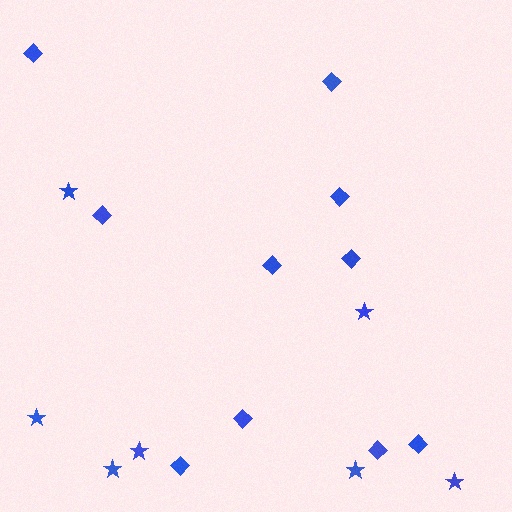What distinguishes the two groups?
There are 2 groups: one group of stars (7) and one group of diamonds (10).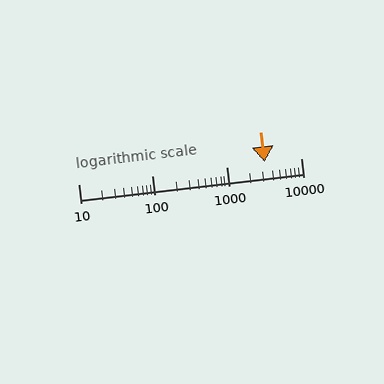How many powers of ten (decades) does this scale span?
The scale spans 3 decades, from 10 to 10000.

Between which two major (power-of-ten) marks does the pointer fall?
The pointer is between 1000 and 10000.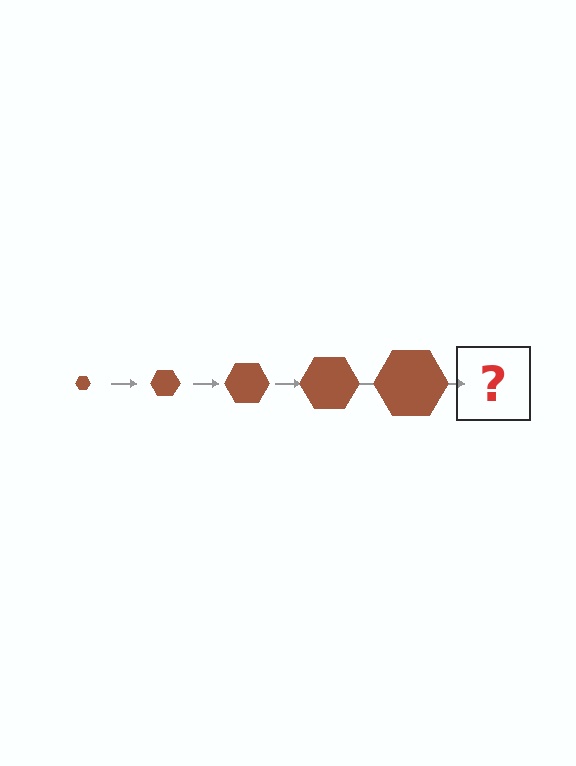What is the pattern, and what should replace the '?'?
The pattern is that the hexagon gets progressively larger each step. The '?' should be a brown hexagon, larger than the previous one.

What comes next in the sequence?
The next element should be a brown hexagon, larger than the previous one.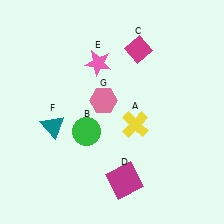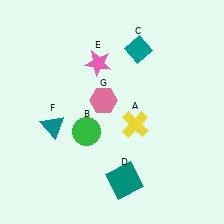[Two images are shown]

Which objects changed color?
C changed from magenta to teal. D changed from magenta to teal.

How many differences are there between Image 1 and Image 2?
There are 2 differences between the two images.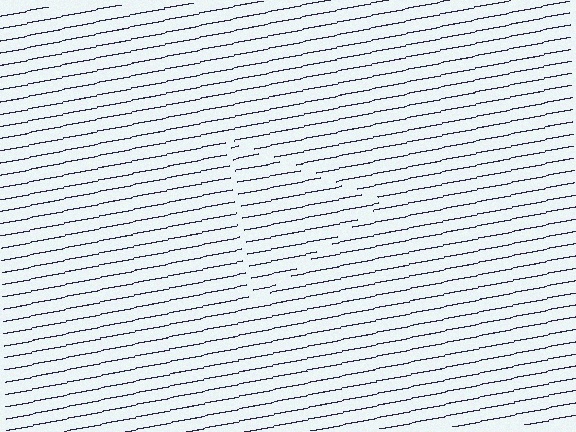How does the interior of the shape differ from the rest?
The interior of the shape contains the same grating, shifted by half a period — the contour is defined by the phase discontinuity where line-ends from the inner and outer gratings abut.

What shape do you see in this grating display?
An illusory triangle. The interior of the shape contains the same grating, shifted by half a period — the contour is defined by the phase discontinuity where line-ends from the inner and outer gratings abut.